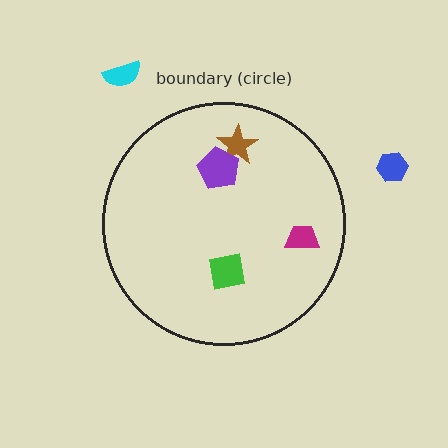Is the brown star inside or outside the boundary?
Inside.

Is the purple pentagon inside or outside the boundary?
Inside.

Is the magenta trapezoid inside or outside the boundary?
Inside.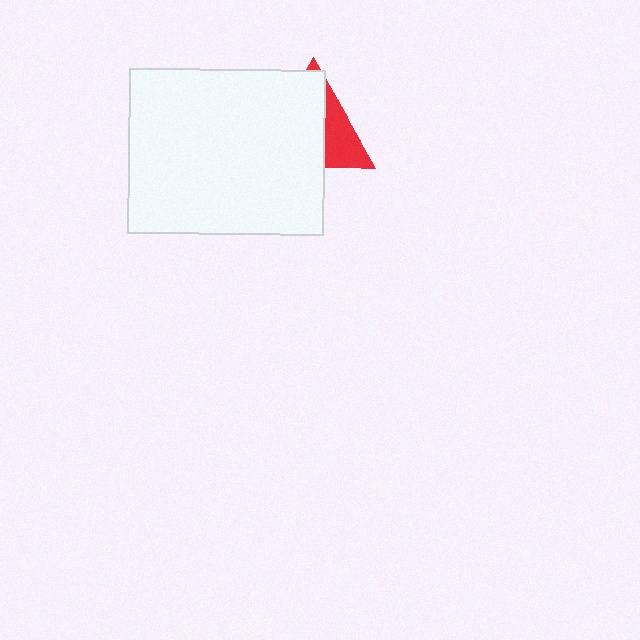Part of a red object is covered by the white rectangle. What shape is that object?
It is a triangle.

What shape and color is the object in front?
The object in front is a white rectangle.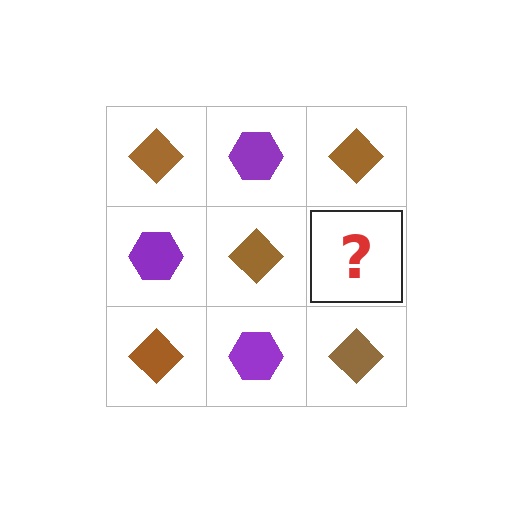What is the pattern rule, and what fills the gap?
The rule is that it alternates brown diamond and purple hexagon in a checkerboard pattern. The gap should be filled with a purple hexagon.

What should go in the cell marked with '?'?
The missing cell should contain a purple hexagon.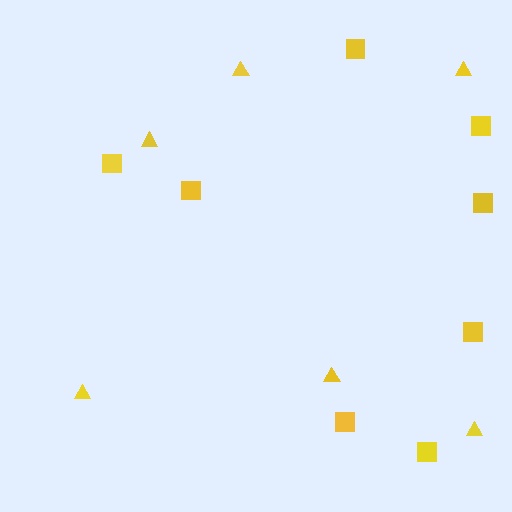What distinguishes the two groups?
There are 2 groups: one group of triangles (6) and one group of squares (8).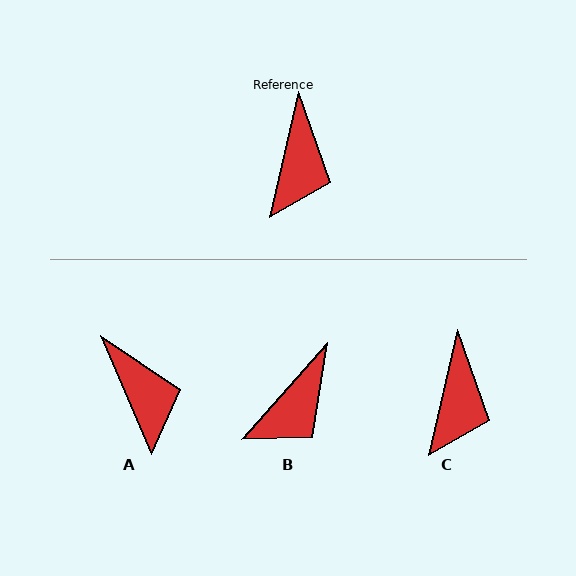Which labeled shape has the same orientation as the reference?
C.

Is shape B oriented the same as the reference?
No, it is off by about 29 degrees.